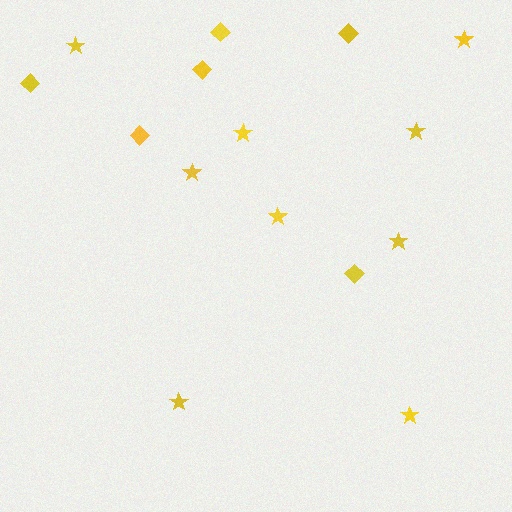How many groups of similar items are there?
There are 2 groups: one group of stars (9) and one group of diamonds (6).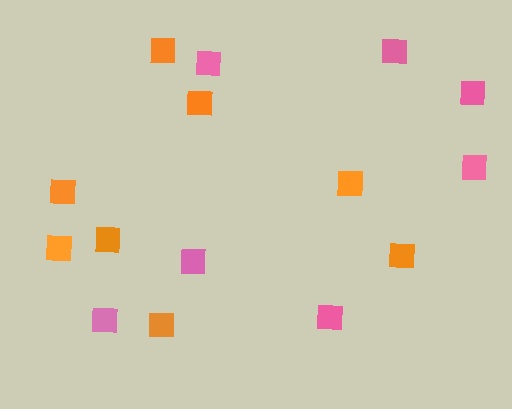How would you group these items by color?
There are 2 groups: one group of orange squares (8) and one group of pink squares (7).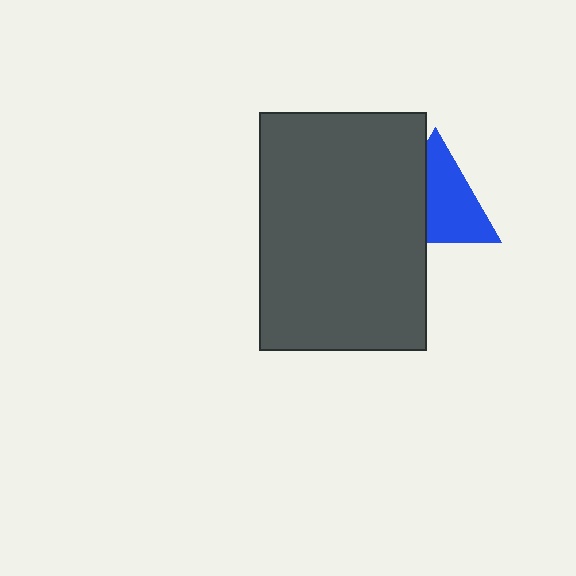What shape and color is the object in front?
The object in front is a dark gray rectangle.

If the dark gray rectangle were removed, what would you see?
You would see the complete blue triangle.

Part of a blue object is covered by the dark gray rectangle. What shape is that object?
It is a triangle.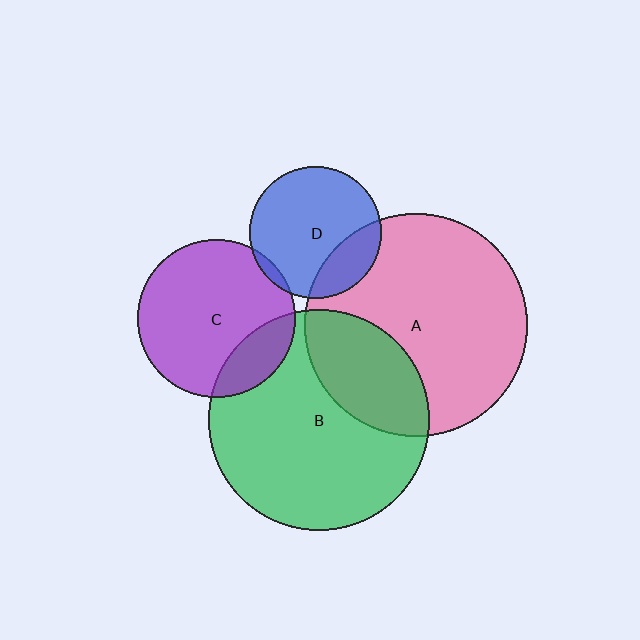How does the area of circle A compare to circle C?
Approximately 2.0 times.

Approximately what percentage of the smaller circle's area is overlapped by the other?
Approximately 5%.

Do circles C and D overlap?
Yes.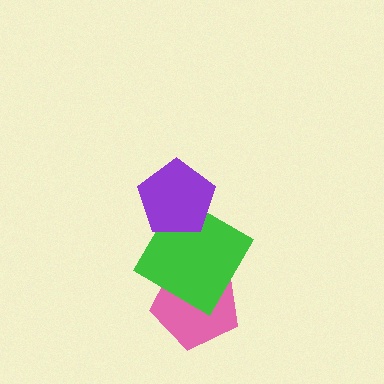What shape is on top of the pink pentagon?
The green diamond is on top of the pink pentagon.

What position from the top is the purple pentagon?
The purple pentagon is 1st from the top.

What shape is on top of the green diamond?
The purple pentagon is on top of the green diamond.